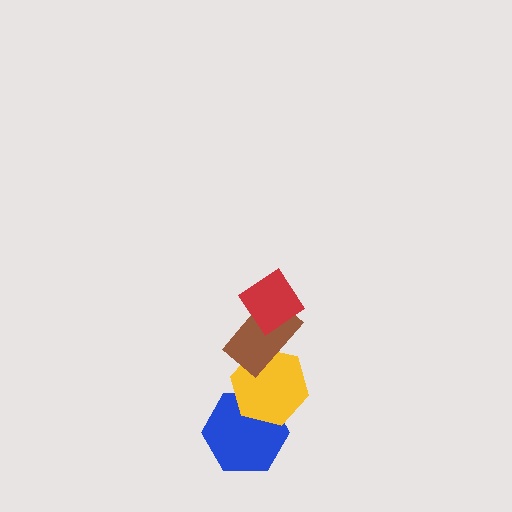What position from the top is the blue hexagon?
The blue hexagon is 4th from the top.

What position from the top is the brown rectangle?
The brown rectangle is 2nd from the top.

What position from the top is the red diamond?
The red diamond is 1st from the top.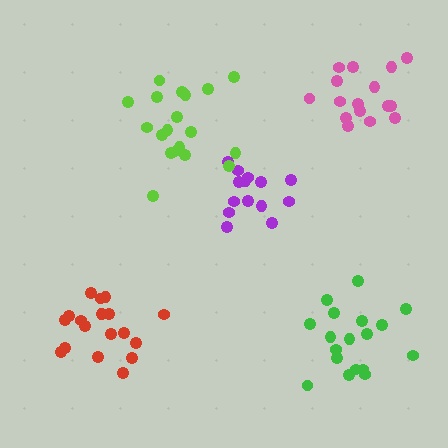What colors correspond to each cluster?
The clusters are colored: red, purple, green, lime, pink.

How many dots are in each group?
Group 1: 18 dots, Group 2: 14 dots, Group 3: 18 dots, Group 4: 19 dots, Group 5: 16 dots (85 total).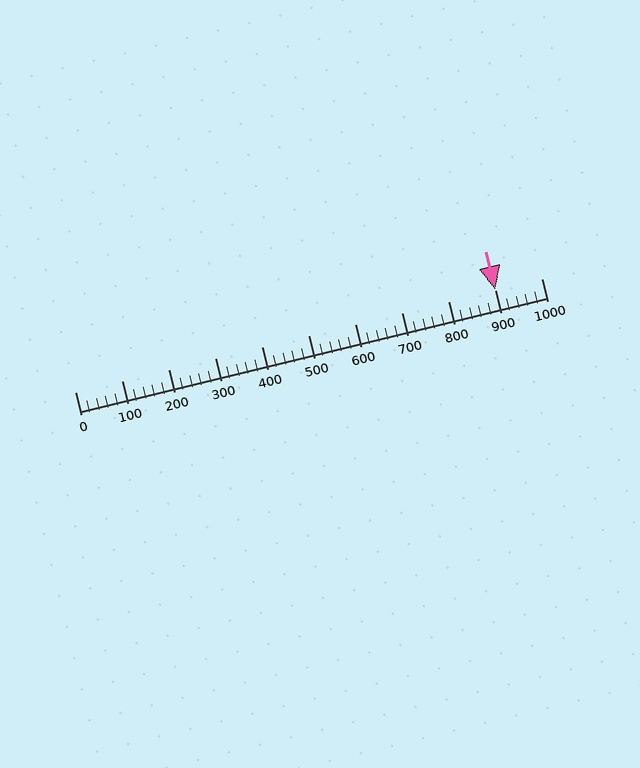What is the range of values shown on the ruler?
The ruler shows values from 0 to 1000.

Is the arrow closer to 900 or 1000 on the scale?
The arrow is closer to 900.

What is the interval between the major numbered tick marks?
The major tick marks are spaced 100 units apart.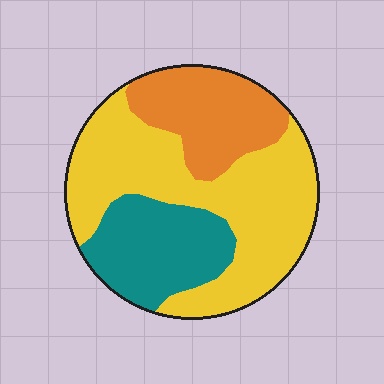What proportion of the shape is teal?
Teal takes up less than a quarter of the shape.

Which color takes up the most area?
Yellow, at roughly 55%.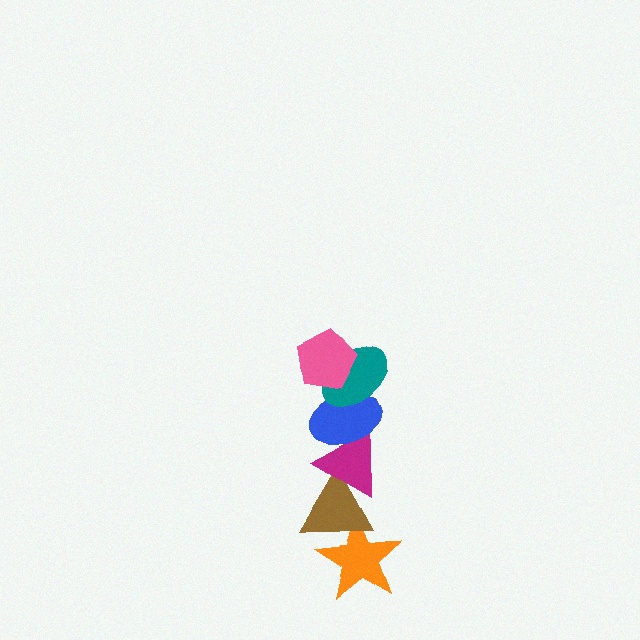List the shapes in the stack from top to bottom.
From top to bottom: the pink pentagon, the teal ellipse, the blue ellipse, the magenta triangle, the brown triangle, the orange star.